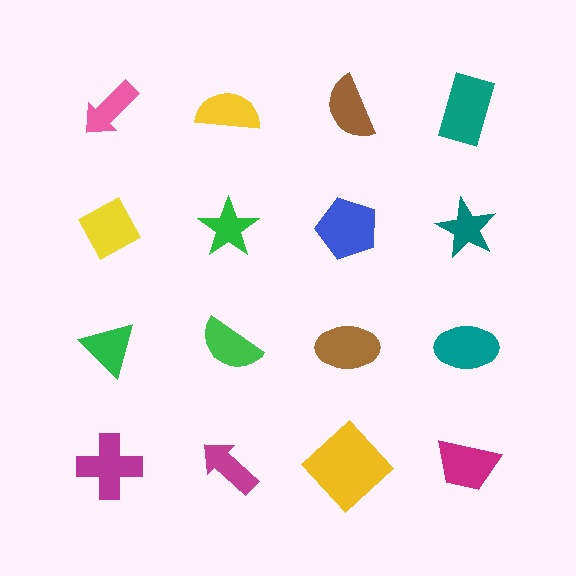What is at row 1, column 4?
A teal rectangle.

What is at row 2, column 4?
A teal star.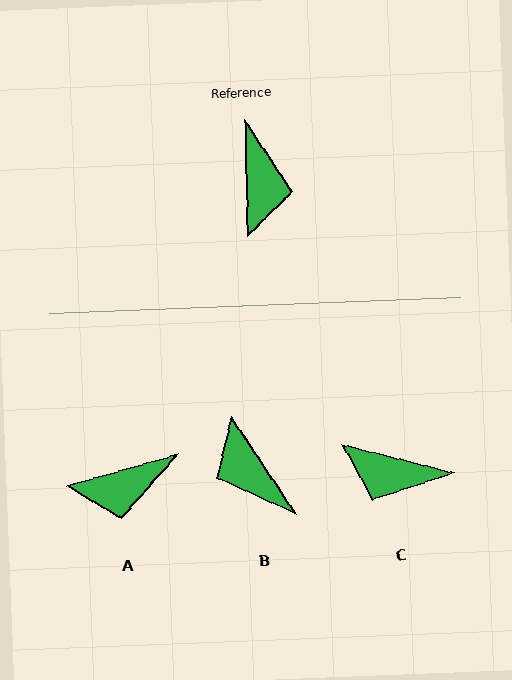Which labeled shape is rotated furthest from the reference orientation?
B, about 148 degrees away.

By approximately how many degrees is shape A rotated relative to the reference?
Approximately 75 degrees clockwise.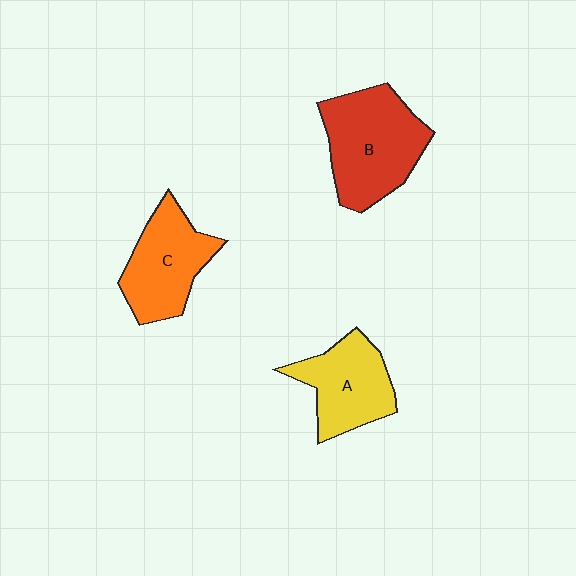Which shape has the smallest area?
Shape A (yellow).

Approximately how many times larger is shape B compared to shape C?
Approximately 1.3 times.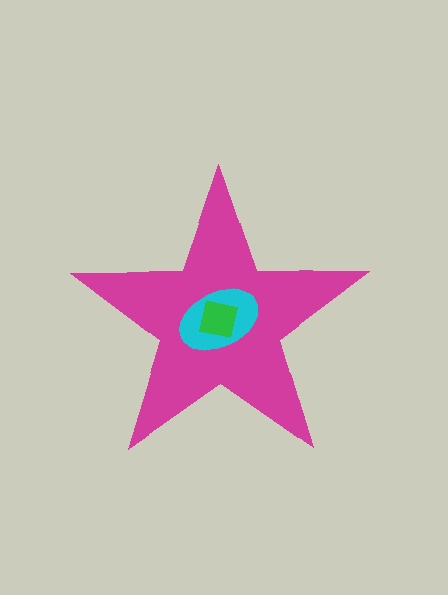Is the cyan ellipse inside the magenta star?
Yes.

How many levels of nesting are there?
3.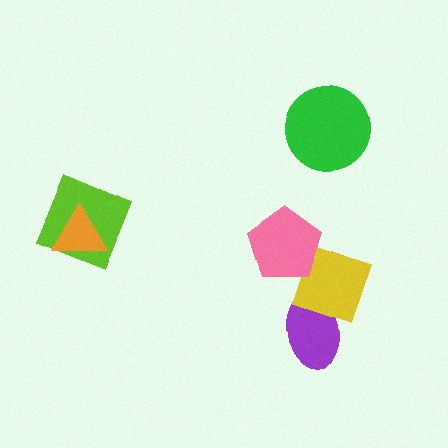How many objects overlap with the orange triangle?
1 object overlaps with the orange triangle.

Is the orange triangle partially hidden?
No, no other shape covers it.